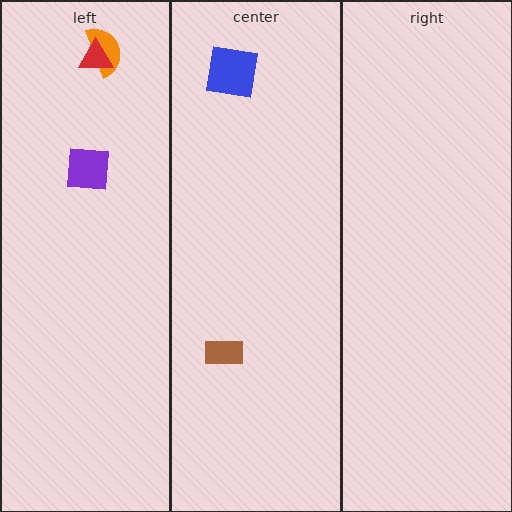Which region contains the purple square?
The left region.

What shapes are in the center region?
The brown rectangle, the blue square.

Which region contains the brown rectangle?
The center region.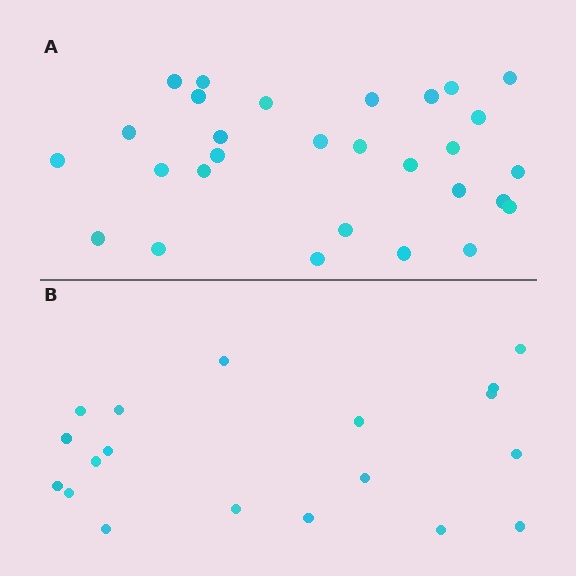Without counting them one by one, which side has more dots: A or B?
Region A (the top region) has more dots.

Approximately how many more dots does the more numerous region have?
Region A has roughly 10 or so more dots than region B.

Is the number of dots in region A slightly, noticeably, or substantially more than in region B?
Region A has substantially more. The ratio is roughly 1.5 to 1.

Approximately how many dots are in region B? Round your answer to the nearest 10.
About 20 dots. (The exact count is 19, which rounds to 20.)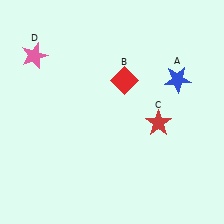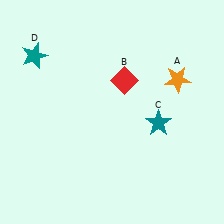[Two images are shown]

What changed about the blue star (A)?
In Image 1, A is blue. In Image 2, it changed to orange.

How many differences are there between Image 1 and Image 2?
There are 3 differences between the two images.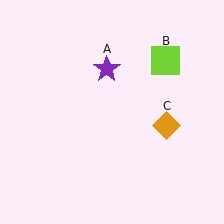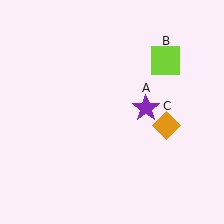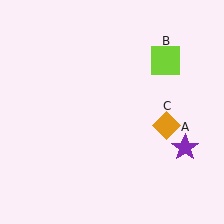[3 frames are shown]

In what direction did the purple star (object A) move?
The purple star (object A) moved down and to the right.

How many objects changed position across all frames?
1 object changed position: purple star (object A).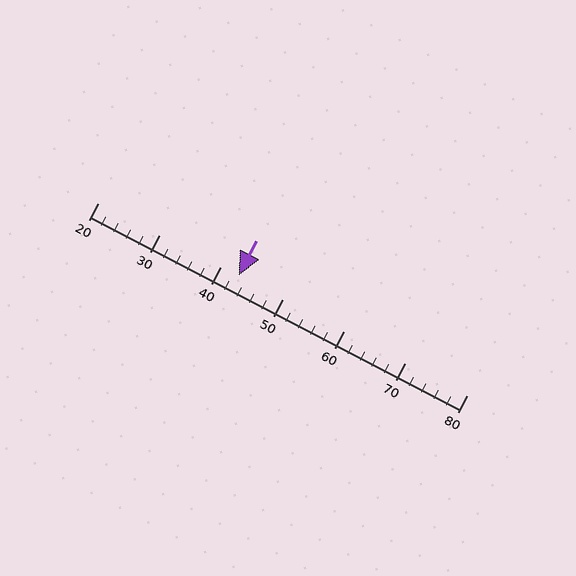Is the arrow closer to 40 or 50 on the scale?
The arrow is closer to 40.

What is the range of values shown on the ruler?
The ruler shows values from 20 to 80.